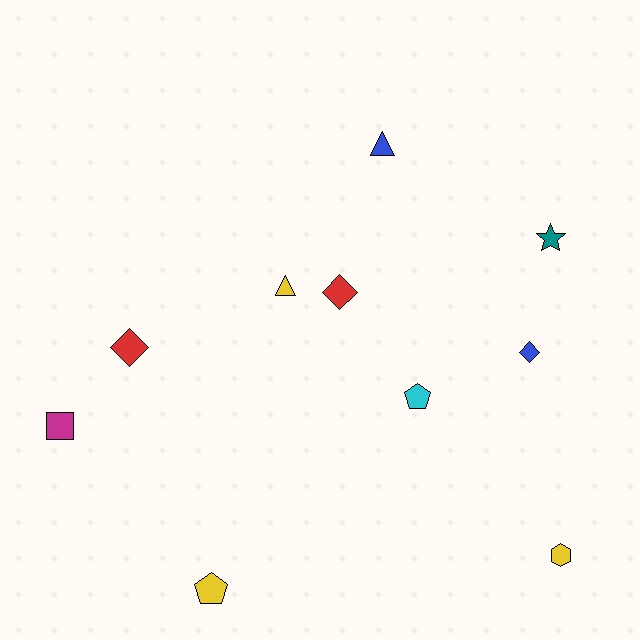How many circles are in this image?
There are no circles.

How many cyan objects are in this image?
There is 1 cyan object.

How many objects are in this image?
There are 10 objects.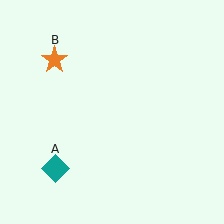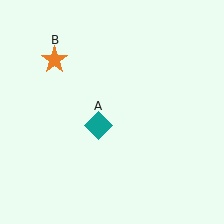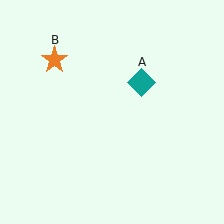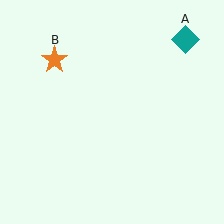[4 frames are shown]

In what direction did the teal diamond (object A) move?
The teal diamond (object A) moved up and to the right.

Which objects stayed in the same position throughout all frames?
Orange star (object B) remained stationary.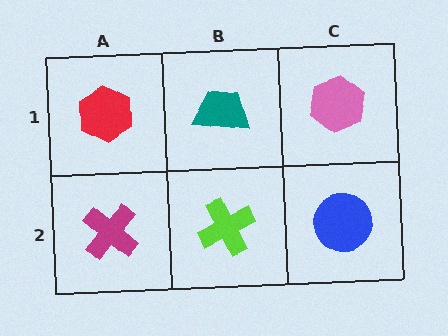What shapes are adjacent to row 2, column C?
A pink hexagon (row 1, column C), a lime cross (row 2, column B).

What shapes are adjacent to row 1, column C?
A blue circle (row 2, column C), a teal trapezoid (row 1, column B).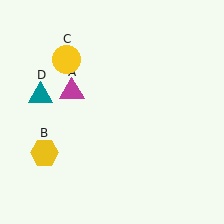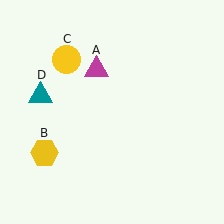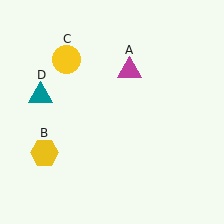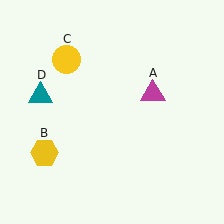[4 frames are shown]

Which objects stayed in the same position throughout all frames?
Yellow hexagon (object B) and yellow circle (object C) and teal triangle (object D) remained stationary.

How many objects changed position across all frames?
1 object changed position: magenta triangle (object A).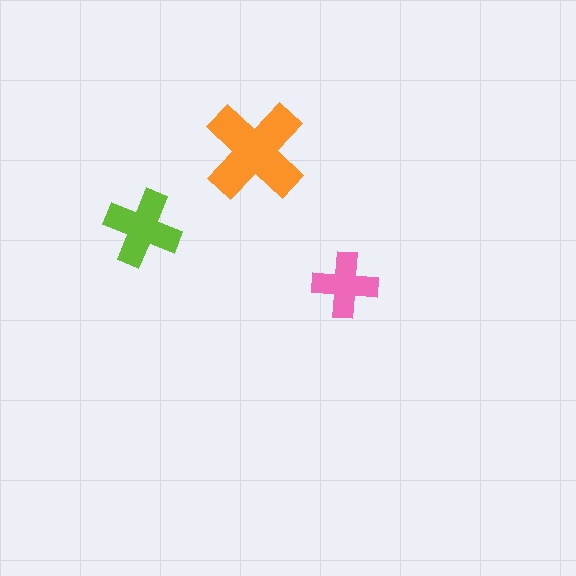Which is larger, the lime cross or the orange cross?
The orange one.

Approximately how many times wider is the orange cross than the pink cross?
About 1.5 times wider.